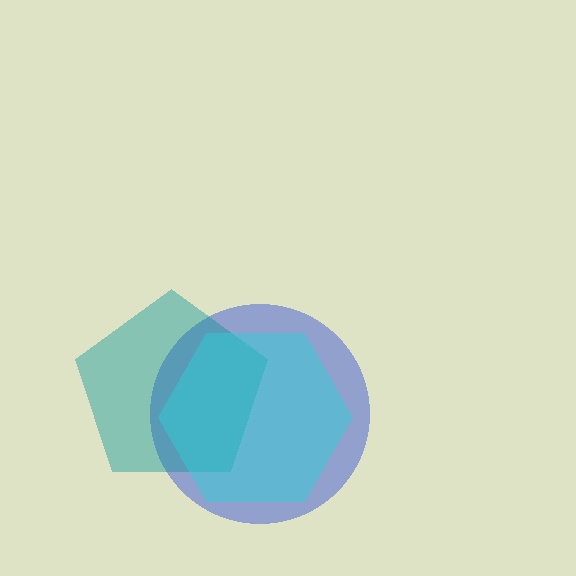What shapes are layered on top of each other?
The layered shapes are: a blue circle, a teal pentagon, a cyan hexagon.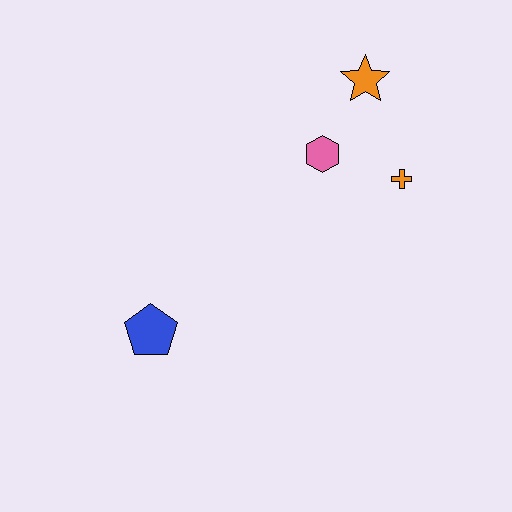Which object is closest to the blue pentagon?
The pink hexagon is closest to the blue pentagon.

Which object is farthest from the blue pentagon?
The orange star is farthest from the blue pentagon.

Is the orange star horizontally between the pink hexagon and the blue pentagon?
No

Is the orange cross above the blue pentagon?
Yes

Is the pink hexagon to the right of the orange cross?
No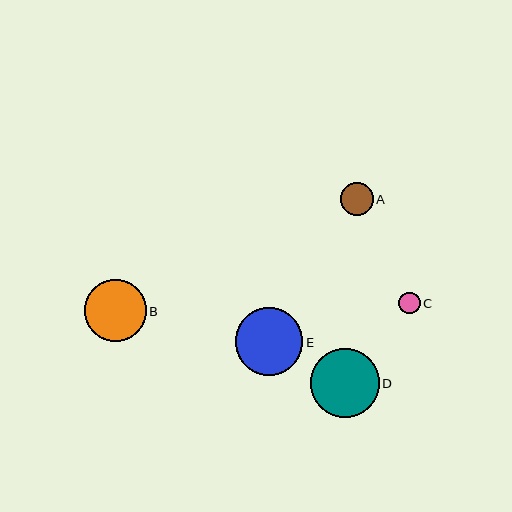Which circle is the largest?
Circle D is the largest with a size of approximately 69 pixels.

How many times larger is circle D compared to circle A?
Circle D is approximately 2.1 times the size of circle A.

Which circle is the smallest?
Circle C is the smallest with a size of approximately 22 pixels.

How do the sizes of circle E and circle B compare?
Circle E and circle B are approximately the same size.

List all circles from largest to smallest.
From largest to smallest: D, E, B, A, C.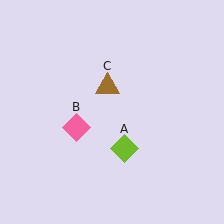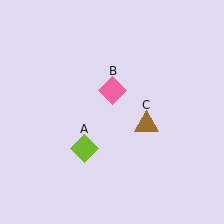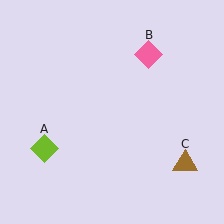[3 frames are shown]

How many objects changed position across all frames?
3 objects changed position: lime diamond (object A), pink diamond (object B), brown triangle (object C).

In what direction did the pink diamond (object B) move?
The pink diamond (object B) moved up and to the right.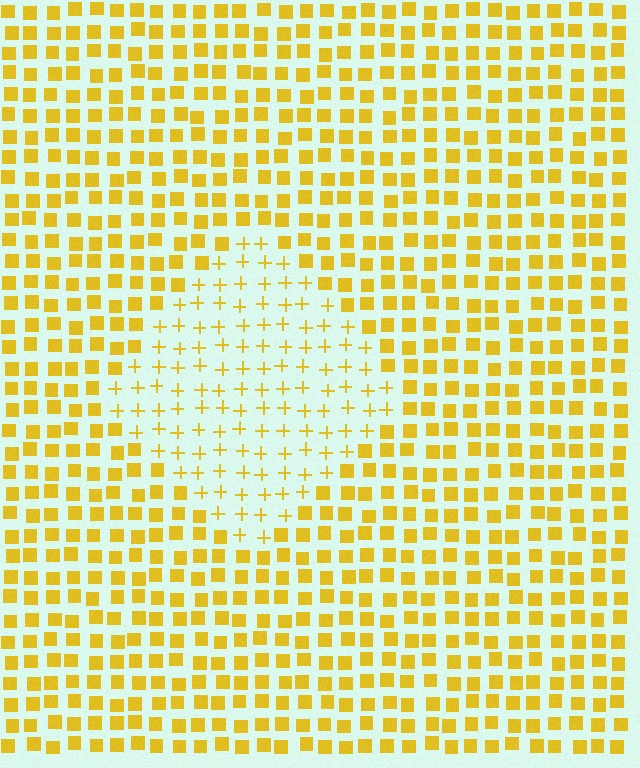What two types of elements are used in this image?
The image uses plus signs inside the diamond region and squares outside it.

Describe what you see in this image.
The image is filled with small yellow elements arranged in a uniform grid. A diamond-shaped region contains plus signs, while the surrounding area contains squares. The boundary is defined purely by the change in element shape.